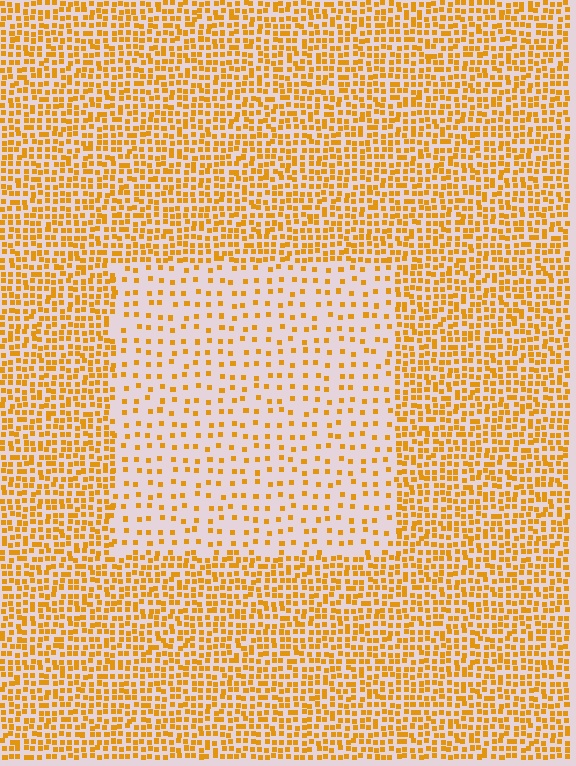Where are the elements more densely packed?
The elements are more densely packed outside the rectangle boundary.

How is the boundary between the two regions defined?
The boundary is defined by a change in element density (approximately 2.7x ratio). All elements are the same color, size, and shape.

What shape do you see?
I see a rectangle.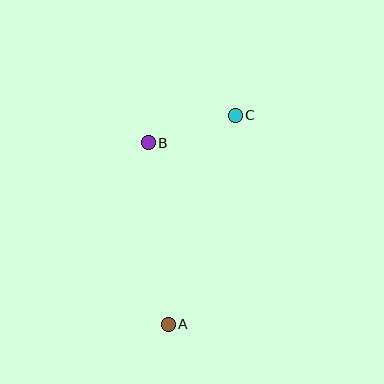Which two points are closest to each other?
Points B and C are closest to each other.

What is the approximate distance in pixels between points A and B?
The distance between A and B is approximately 183 pixels.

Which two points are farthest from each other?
Points A and C are farthest from each other.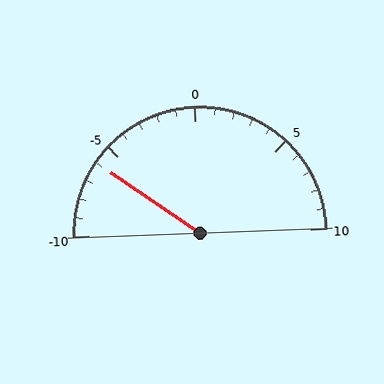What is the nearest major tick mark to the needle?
The nearest major tick mark is -5.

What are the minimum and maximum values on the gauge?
The gauge ranges from -10 to 10.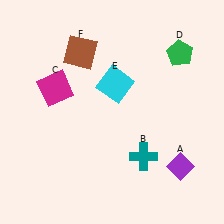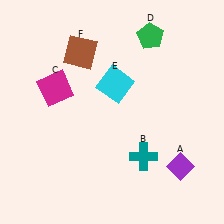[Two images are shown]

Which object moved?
The green pentagon (D) moved left.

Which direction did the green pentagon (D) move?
The green pentagon (D) moved left.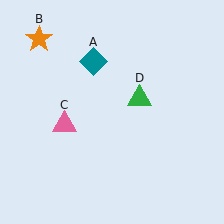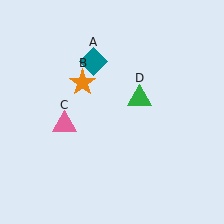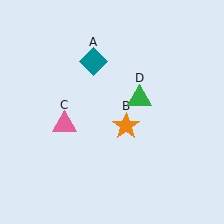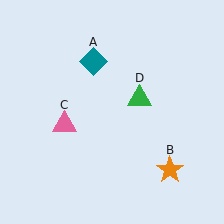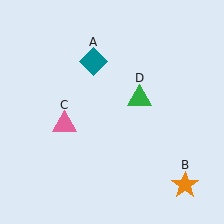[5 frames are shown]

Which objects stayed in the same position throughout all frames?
Teal diamond (object A) and pink triangle (object C) and green triangle (object D) remained stationary.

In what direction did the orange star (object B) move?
The orange star (object B) moved down and to the right.